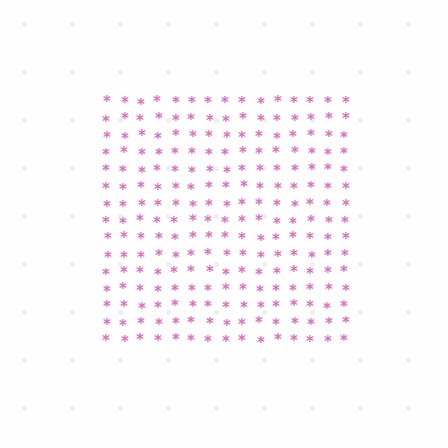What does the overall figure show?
The overall figure shows a square.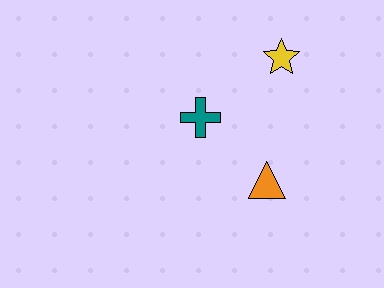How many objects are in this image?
There are 3 objects.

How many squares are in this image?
There are no squares.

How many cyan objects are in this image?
There are no cyan objects.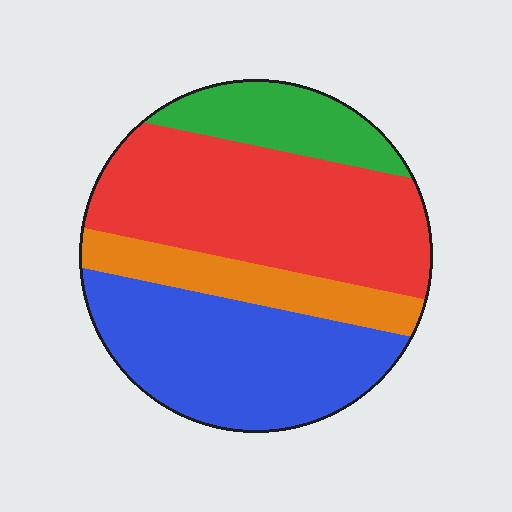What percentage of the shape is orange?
Orange takes up less than a quarter of the shape.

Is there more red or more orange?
Red.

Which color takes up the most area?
Red, at roughly 40%.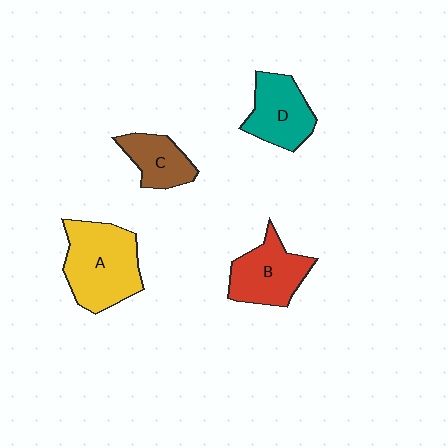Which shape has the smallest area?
Shape C (brown).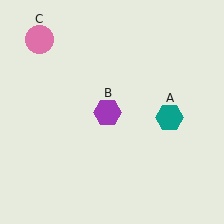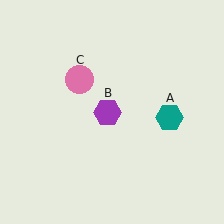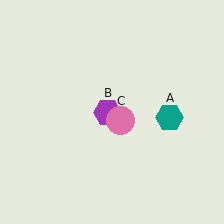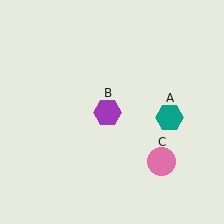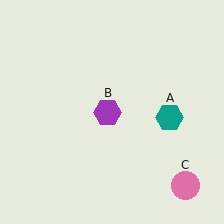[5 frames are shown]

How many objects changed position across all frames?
1 object changed position: pink circle (object C).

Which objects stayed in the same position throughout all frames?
Teal hexagon (object A) and purple hexagon (object B) remained stationary.